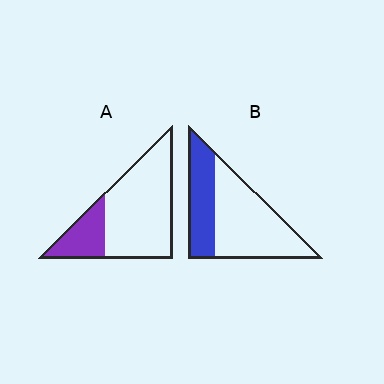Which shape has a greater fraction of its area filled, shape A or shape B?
Shape B.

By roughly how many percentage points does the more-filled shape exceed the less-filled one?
By roughly 10 percentage points (B over A).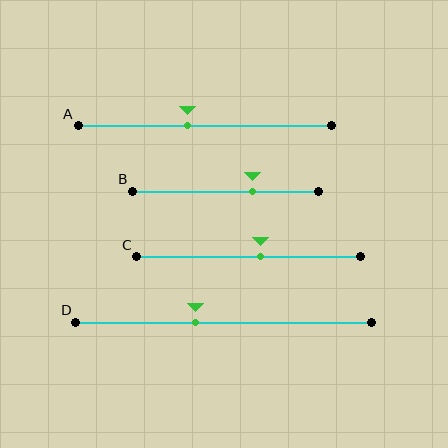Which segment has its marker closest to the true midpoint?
Segment C has its marker closest to the true midpoint.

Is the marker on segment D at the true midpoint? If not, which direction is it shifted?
No, the marker on segment D is shifted to the left by about 9% of the segment length.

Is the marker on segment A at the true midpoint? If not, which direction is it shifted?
No, the marker on segment A is shifted to the left by about 7% of the segment length.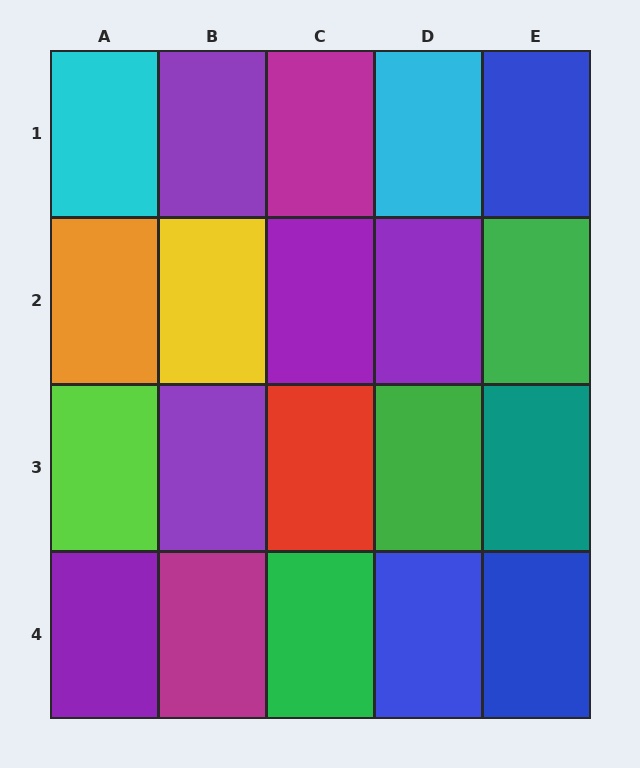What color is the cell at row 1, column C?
Magenta.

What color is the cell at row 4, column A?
Purple.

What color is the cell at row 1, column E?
Blue.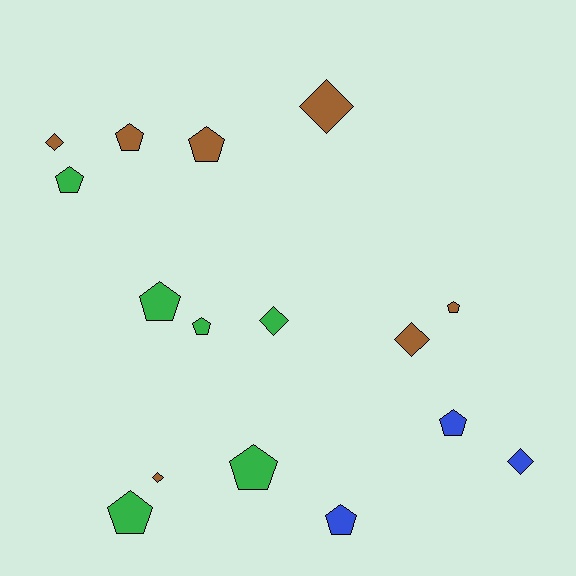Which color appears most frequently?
Brown, with 7 objects.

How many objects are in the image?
There are 16 objects.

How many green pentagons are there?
There are 5 green pentagons.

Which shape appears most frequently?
Pentagon, with 10 objects.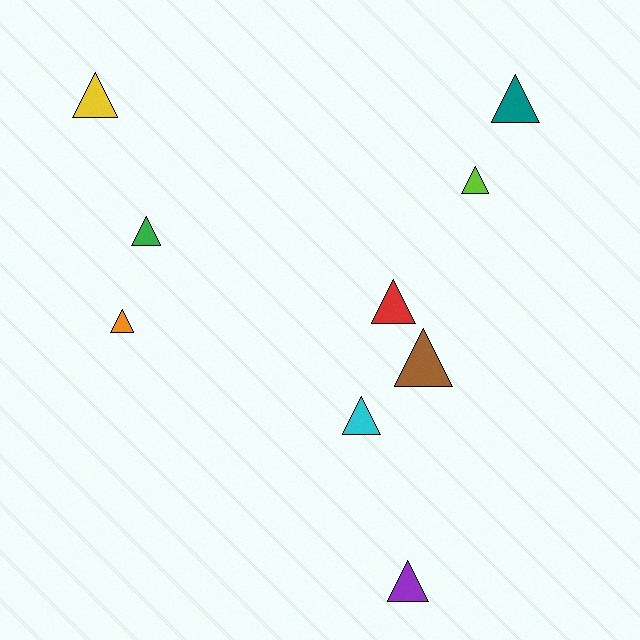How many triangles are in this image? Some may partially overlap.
There are 9 triangles.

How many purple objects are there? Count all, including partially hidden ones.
There is 1 purple object.